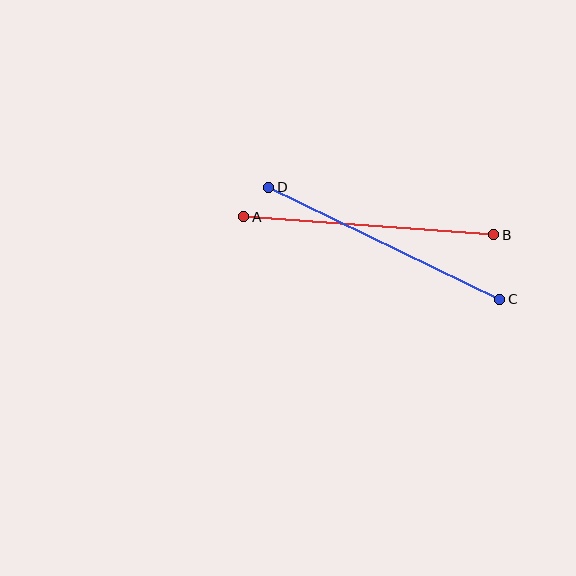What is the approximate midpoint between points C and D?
The midpoint is at approximately (384, 243) pixels.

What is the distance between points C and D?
The distance is approximately 257 pixels.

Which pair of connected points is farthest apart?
Points C and D are farthest apart.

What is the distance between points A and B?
The distance is approximately 250 pixels.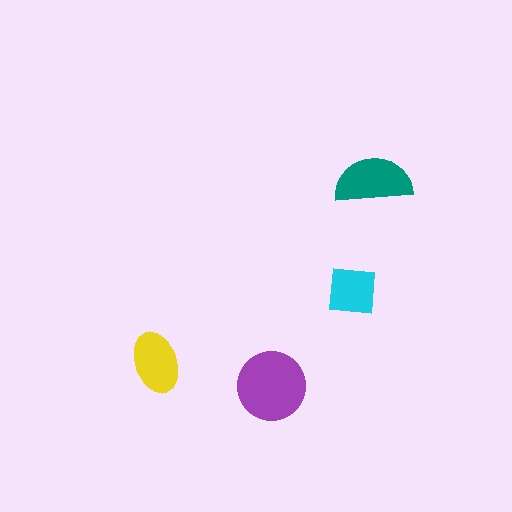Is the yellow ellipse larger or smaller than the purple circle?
Smaller.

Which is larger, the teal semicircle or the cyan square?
The teal semicircle.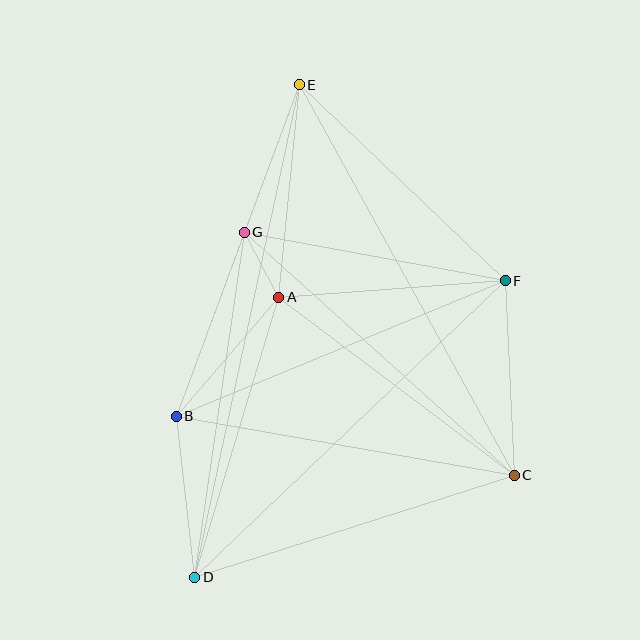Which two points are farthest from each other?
Points D and E are farthest from each other.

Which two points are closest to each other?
Points A and G are closest to each other.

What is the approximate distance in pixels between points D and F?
The distance between D and F is approximately 429 pixels.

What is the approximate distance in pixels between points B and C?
The distance between B and C is approximately 343 pixels.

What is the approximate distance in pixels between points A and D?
The distance between A and D is approximately 292 pixels.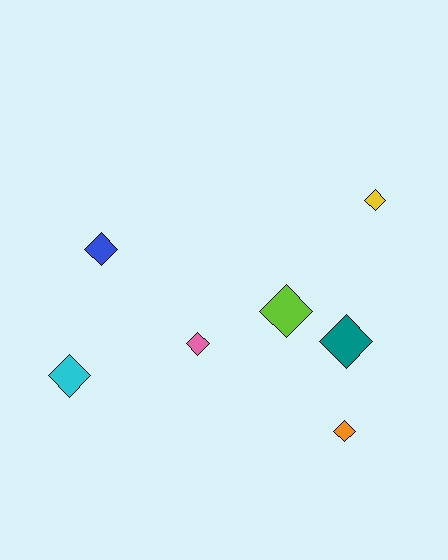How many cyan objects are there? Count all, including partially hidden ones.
There is 1 cyan object.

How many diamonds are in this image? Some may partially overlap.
There are 7 diamonds.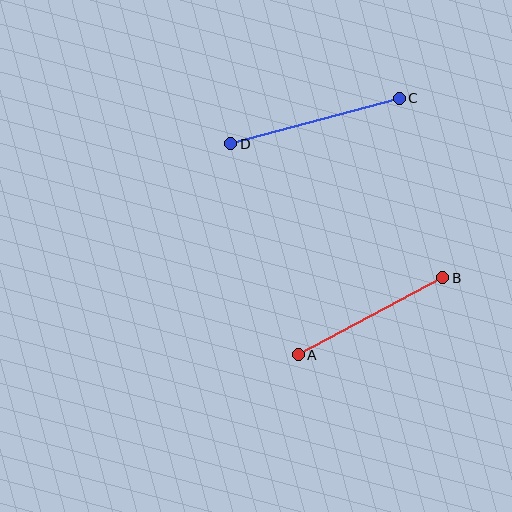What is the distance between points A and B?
The distance is approximately 163 pixels.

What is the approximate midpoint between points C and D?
The midpoint is at approximately (315, 121) pixels.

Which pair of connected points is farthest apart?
Points C and D are farthest apart.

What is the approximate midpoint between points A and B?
The midpoint is at approximately (370, 316) pixels.